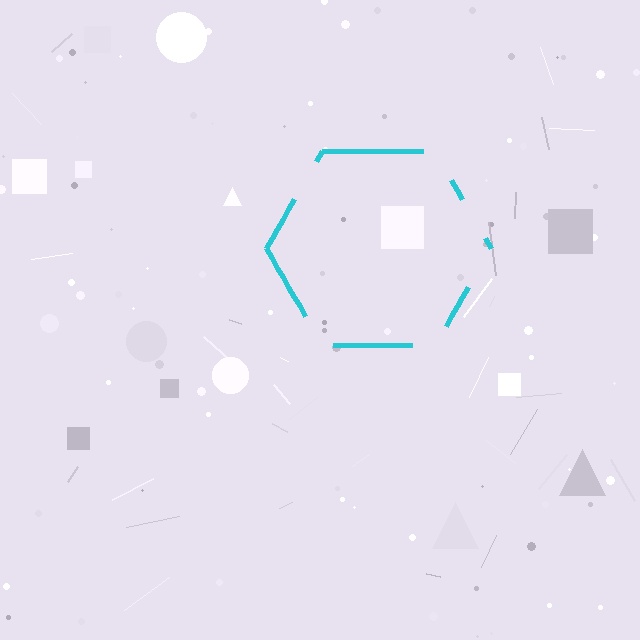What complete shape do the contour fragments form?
The contour fragments form a hexagon.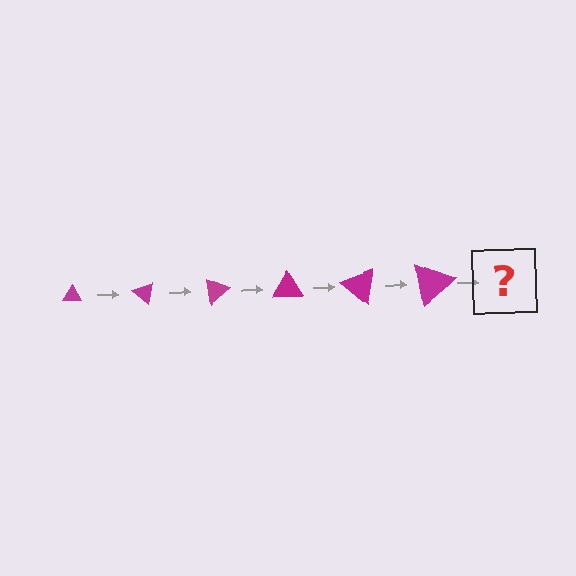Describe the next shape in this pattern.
It should be a triangle, larger than the previous one and rotated 240 degrees from the start.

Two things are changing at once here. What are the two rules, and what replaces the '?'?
The two rules are that the triangle grows larger each step and it rotates 40 degrees each step. The '?' should be a triangle, larger than the previous one and rotated 240 degrees from the start.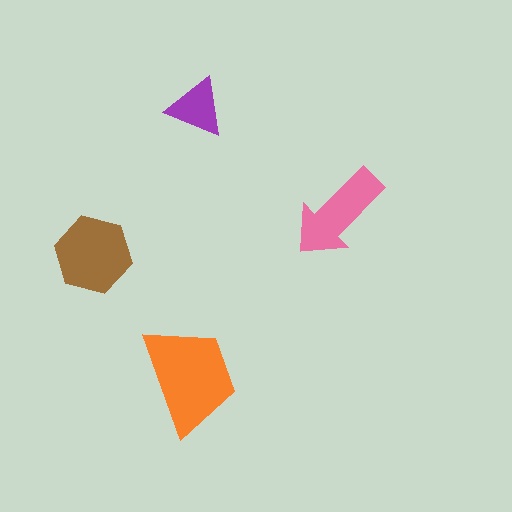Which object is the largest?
The orange trapezoid.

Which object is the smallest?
The purple triangle.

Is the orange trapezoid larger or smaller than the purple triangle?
Larger.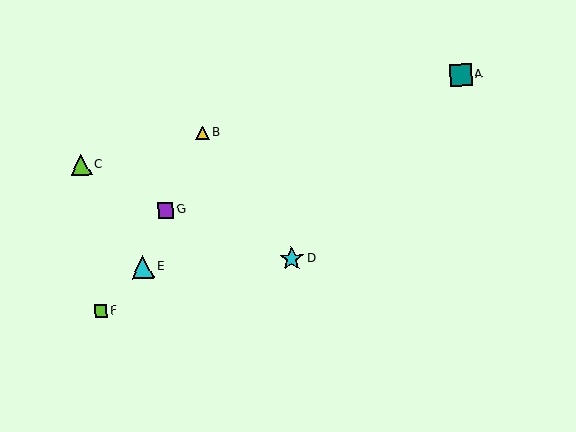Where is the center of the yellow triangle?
The center of the yellow triangle is at (202, 133).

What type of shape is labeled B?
Shape B is a yellow triangle.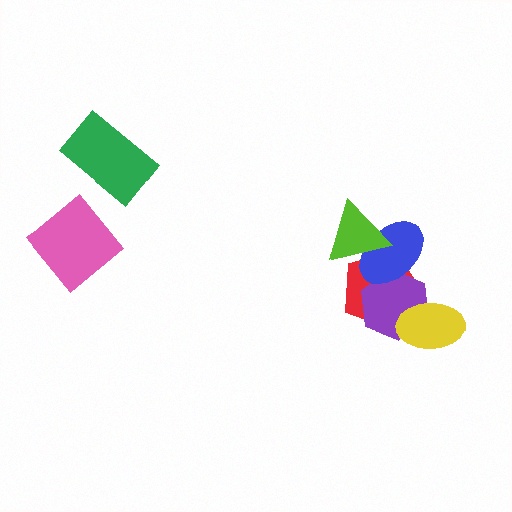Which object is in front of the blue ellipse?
The lime triangle is in front of the blue ellipse.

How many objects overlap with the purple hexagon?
3 objects overlap with the purple hexagon.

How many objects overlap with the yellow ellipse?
2 objects overlap with the yellow ellipse.